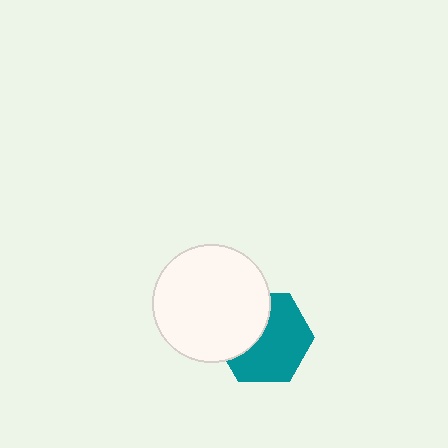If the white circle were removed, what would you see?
You would see the complete teal hexagon.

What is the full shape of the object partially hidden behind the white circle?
The partially hidden object is a teal hexagon.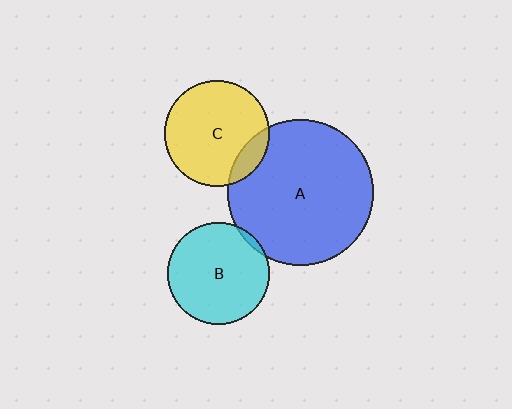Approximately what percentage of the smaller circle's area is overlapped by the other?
Approximately 15%.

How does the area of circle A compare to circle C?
Approximately 1.9 times.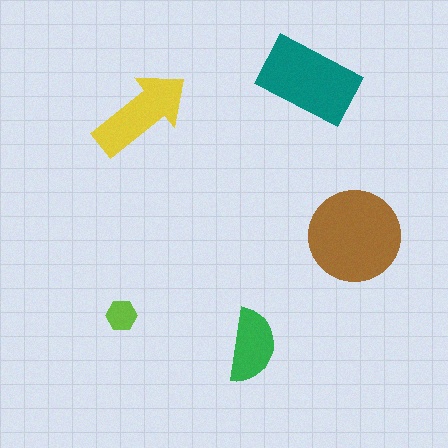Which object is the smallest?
The lime hexagon.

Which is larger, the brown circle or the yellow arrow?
The brown circle.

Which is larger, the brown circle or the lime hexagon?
The brown circle.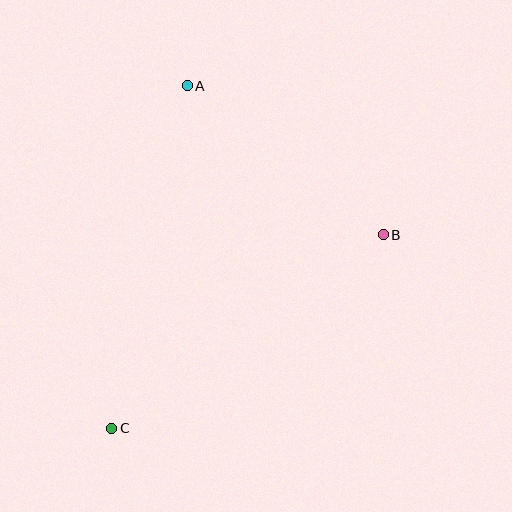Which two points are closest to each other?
Points A and B are closest to each other.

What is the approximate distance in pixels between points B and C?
The distance between B and C is approximately 333 pixels.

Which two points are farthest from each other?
Points A and C are farthest from each other.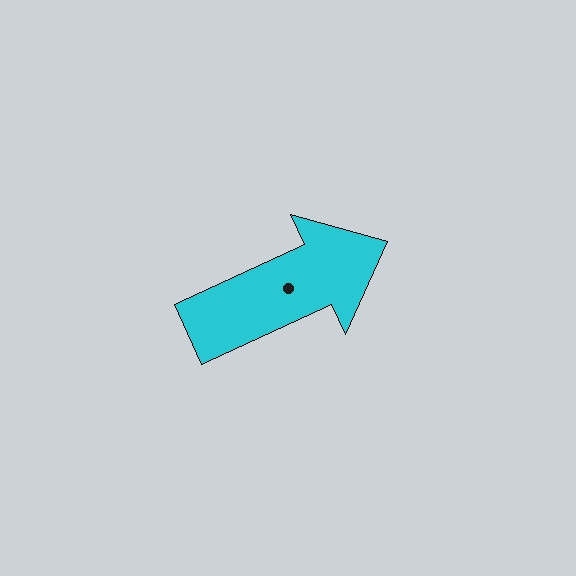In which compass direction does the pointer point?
Northeast.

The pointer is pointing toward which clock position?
Roughly 2 o'clock.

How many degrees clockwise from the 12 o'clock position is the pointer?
Approximately 65 degrees.